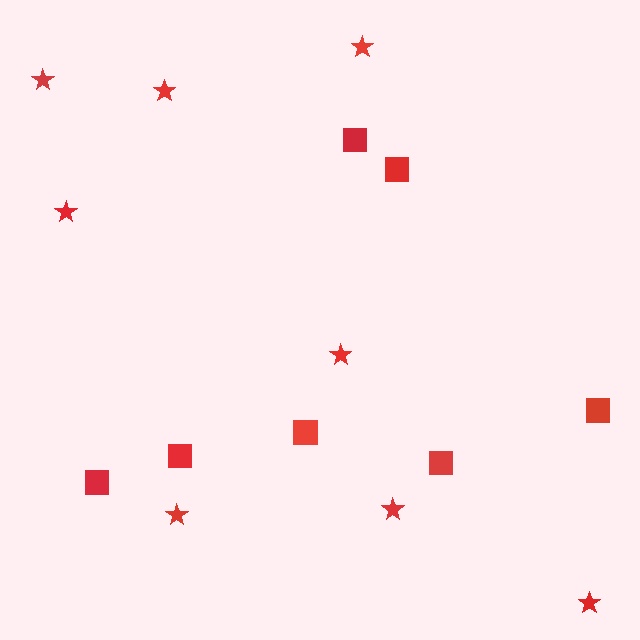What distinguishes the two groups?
There are 2 groups: one group of stars (8) and one group of squares (7).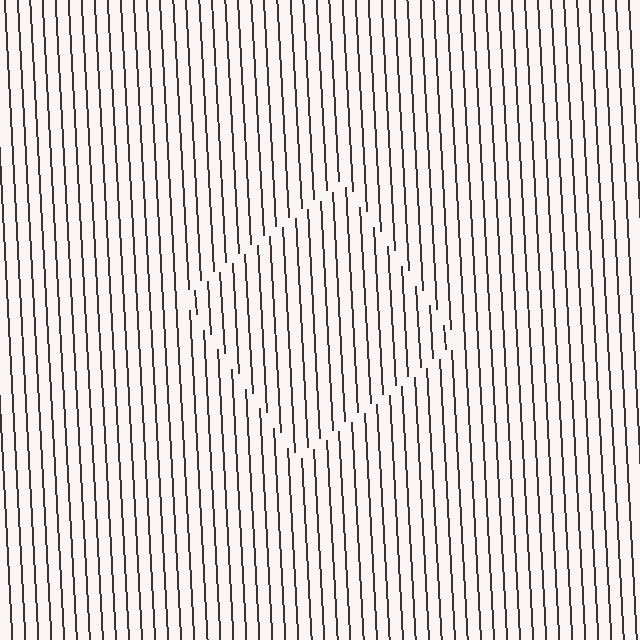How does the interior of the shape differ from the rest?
The interior of the shape contains the same grating, shifted by half a period — the contour is defined by the phase discontinuity where line-ends from the inner and outer gratings abut.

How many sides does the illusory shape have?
4 sides — the line-ends trace a square.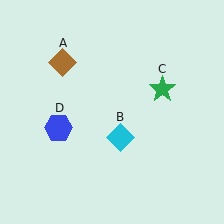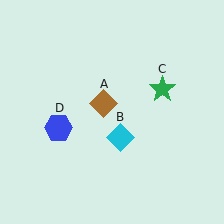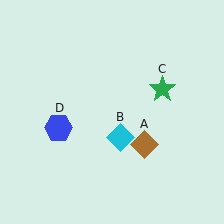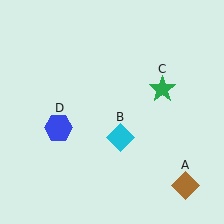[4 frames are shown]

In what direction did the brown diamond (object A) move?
The brown diamond (object A) moved down and to the right.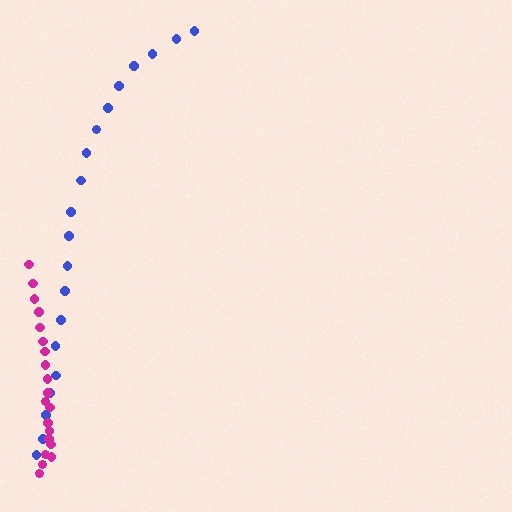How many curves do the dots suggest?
There are 2 distinct paths.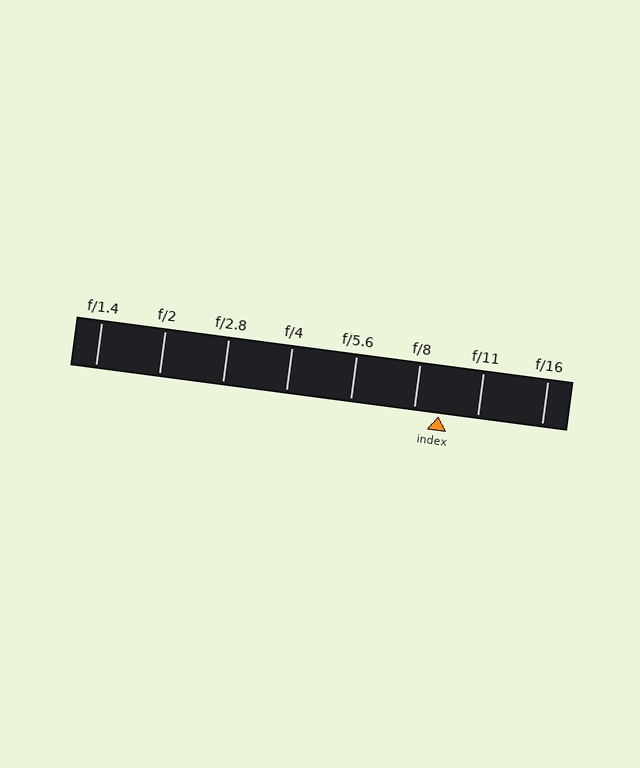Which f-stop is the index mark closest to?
The index mark is closest to f/8.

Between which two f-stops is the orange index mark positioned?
The index mark is between f/8 and f/11.